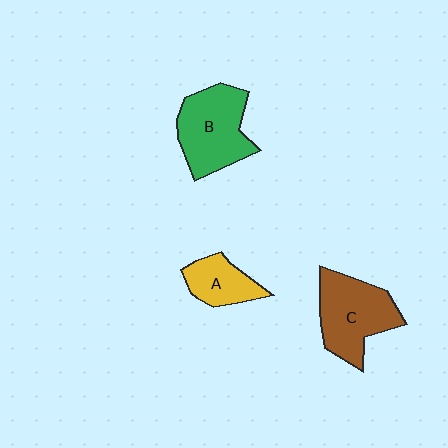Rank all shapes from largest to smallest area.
From largest to smallest: B (green), C (brown), A (yellow).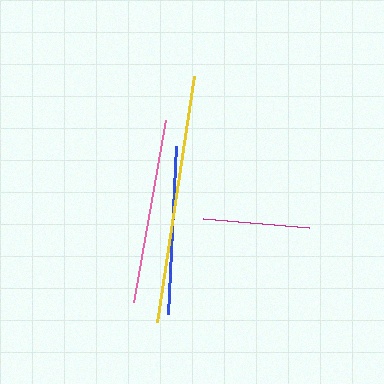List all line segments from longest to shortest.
From longest to shortest: yellow, pink, blue, magenta.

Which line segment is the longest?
The yellow line is the longest at approximately 249 pixels.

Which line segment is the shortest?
The magenta line is the shortest at approximately 107 pixels.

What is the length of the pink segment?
The pink segment is approximately 184 pixels long.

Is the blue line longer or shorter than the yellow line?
The yellow line is longer than the blue line.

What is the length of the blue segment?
The blue segment is approximately 169 pixels long.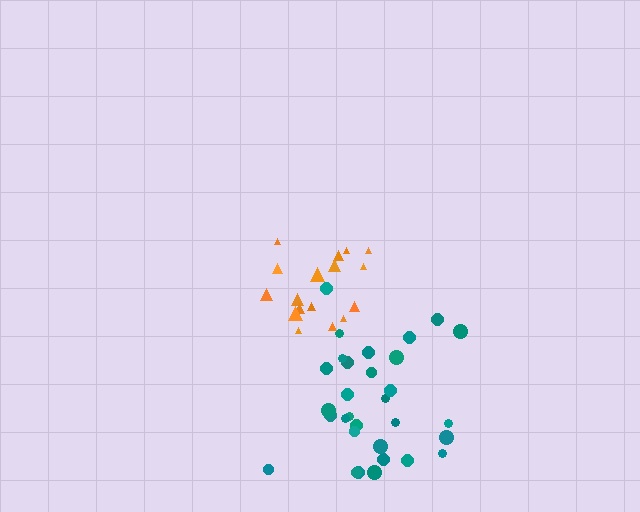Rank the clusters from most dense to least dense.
orange, teal.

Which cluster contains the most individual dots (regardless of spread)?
Teal (31).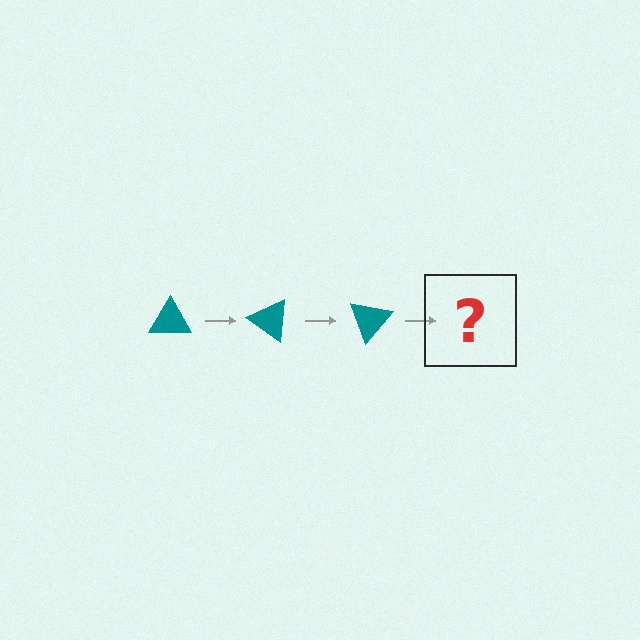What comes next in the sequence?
The next element should be a teal triangle rotated 105 degrees.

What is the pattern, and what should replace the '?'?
The pattern is that the triangle rotates 35 degrees each step. The '?' should be a teal triangle rotated 105 degrees.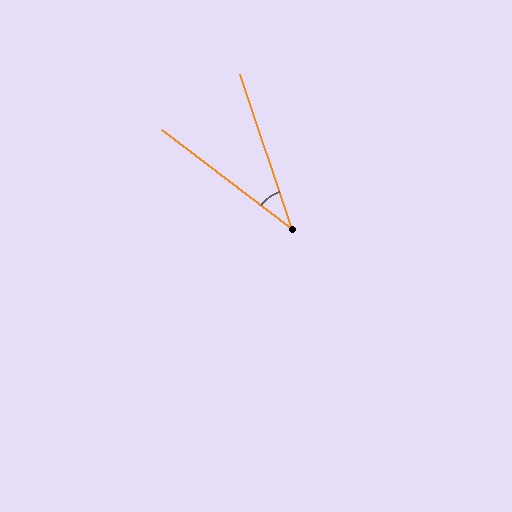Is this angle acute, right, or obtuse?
It is acute.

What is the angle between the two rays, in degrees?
Approximately 34 degrees.